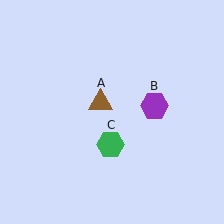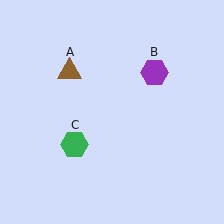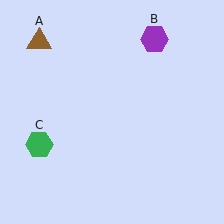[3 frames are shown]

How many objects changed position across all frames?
3 objects changed position: brown triangle (object A), purple hexagon (object B), green hexagon (object C).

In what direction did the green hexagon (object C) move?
The green hexagon (object C) moved left.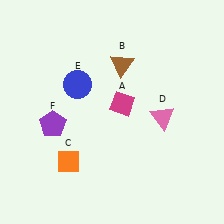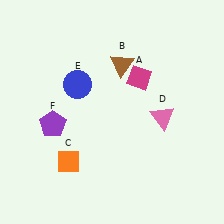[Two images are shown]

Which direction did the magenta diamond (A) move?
The magenta diamond (A) moved up.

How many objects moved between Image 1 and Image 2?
1 object moved between the two images.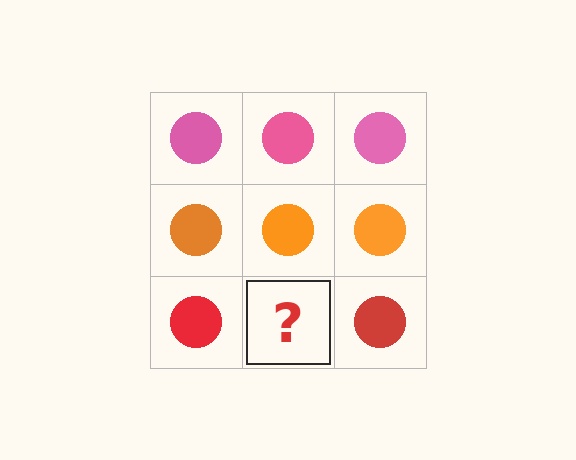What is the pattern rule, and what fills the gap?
The rule is that each row has a consistent color. The gap should be filled with a red circle.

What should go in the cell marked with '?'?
The missing cell should contain a red circle.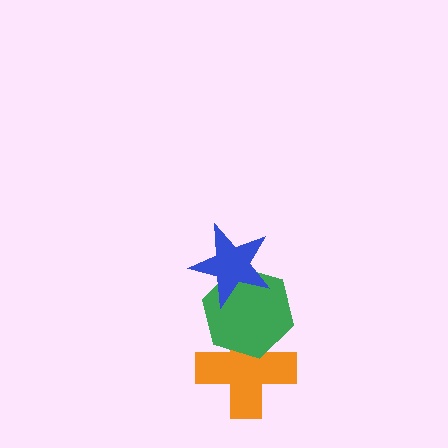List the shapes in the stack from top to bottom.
From top to bottom: the blue star, the green hexagon, the orange cross.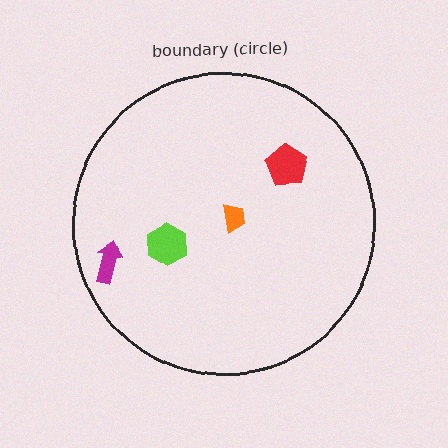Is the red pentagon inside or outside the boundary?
Inside.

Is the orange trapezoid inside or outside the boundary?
Inside.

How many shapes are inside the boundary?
4 inside, 0 outside.